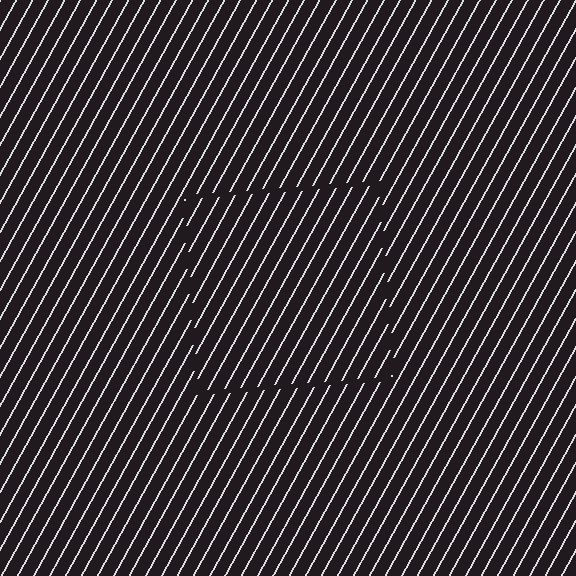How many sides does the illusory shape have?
4 sides — the line-ends trace a square.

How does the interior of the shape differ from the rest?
The interior of the shape contains the same grating, shifted by half a period — the contour is defined by the phase discontinuity where line-ends from the inner and outer gratings abut.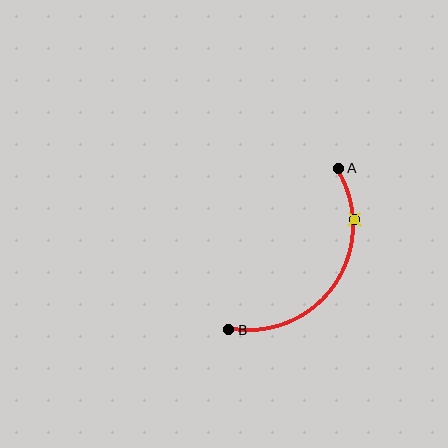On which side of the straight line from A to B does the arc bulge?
The arc bulges below and to the right of the straight line connecting A and B.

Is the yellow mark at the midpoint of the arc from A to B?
No. The yellow mark lies on the arc but is closer to endpoint A. The arc midpoint would be at the point on the curve equidistant along the arc from both A and B.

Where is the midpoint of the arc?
The arc midpoint is the point on the curve farthest from the straight line joining A and B. It sits below and to the right of that line.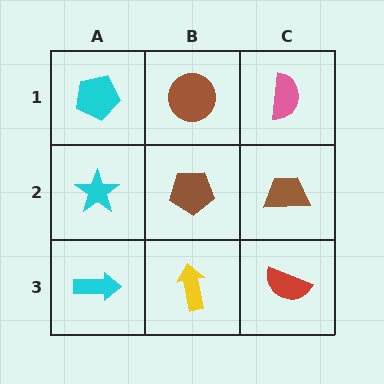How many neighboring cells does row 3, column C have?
2.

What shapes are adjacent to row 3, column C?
A brown trapezoid (row 2, column C), a yellow arrow (row 3, column B).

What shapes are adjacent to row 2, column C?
A pink semicircle (row 1, column C), a red semicircle (row 3, column C), a brown pentagon (row 2, column B).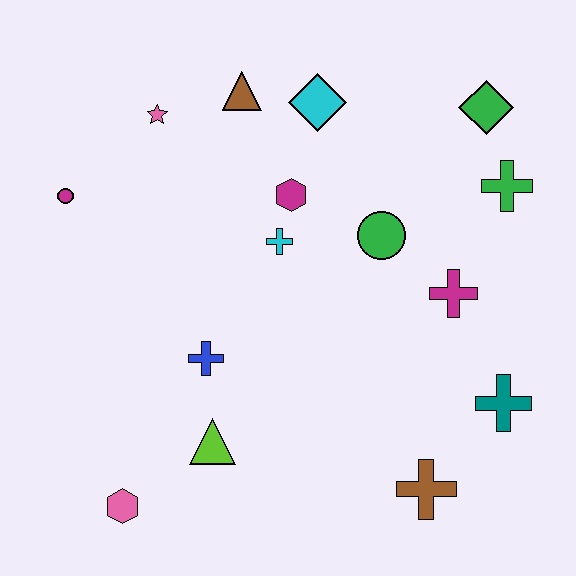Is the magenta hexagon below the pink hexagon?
No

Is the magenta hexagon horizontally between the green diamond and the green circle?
No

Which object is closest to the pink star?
The brown triangle is closest to the pink star.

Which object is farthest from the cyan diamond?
The pink hexagon is farthest from the cyan diamond.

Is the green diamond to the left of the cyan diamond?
No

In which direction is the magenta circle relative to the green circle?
The magenta circle is to the left of the green circle.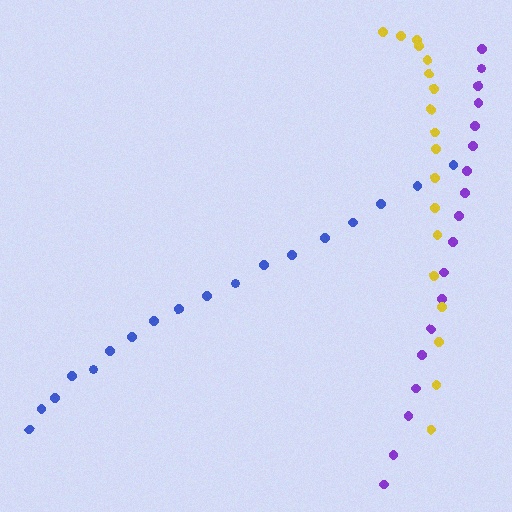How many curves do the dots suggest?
There are 3 distinct paths.